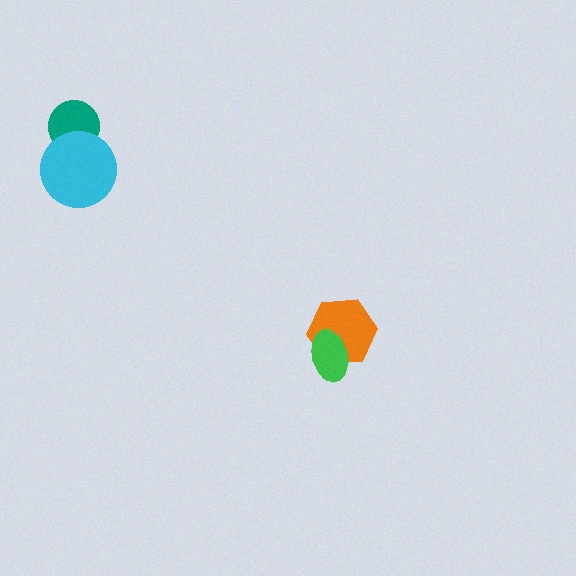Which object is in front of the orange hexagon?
The green ellipse is in front of the orange hexagon.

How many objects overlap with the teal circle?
1 object overlaps with the teal circle.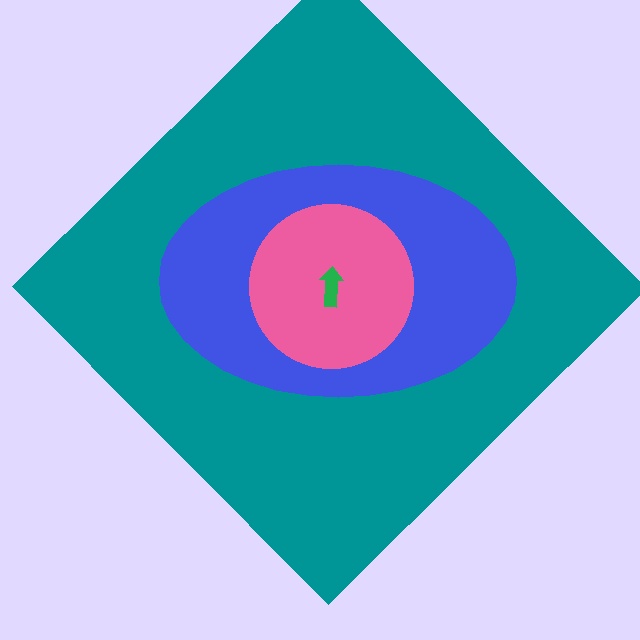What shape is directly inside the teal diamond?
The blue ellipse.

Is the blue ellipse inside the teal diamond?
Yes.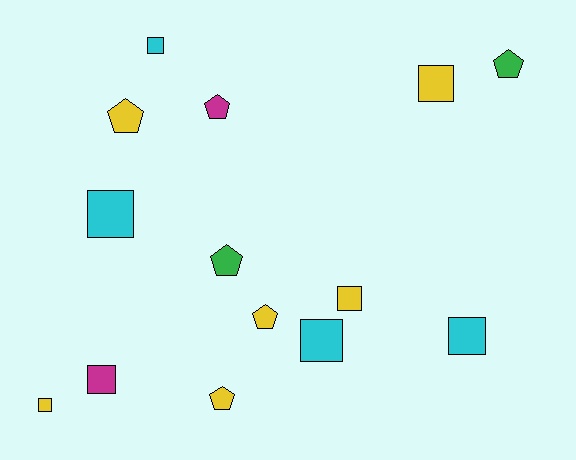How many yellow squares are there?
There are 3 yellow squares.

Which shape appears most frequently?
Square, with 8 objects.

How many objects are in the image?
There are 14 objects.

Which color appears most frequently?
Yellow, with 6 objects.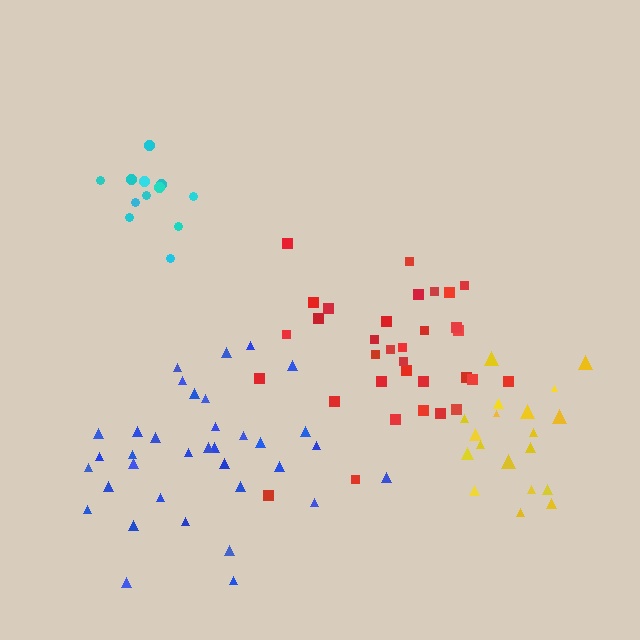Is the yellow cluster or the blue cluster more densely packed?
Yellow.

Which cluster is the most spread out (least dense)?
Red.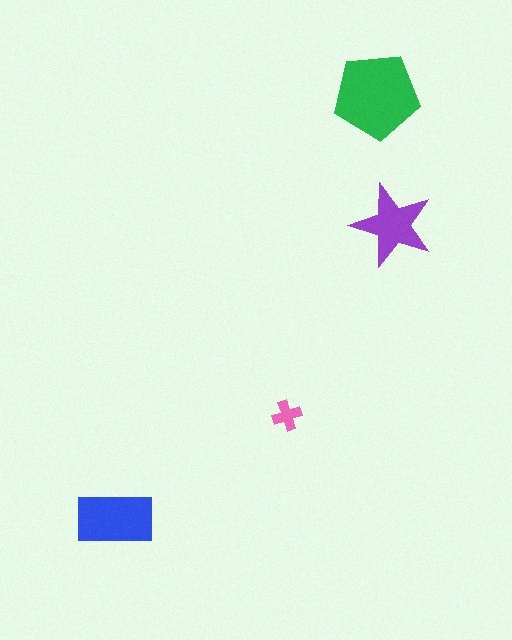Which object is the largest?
The green pentagon.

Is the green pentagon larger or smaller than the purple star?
Larger.